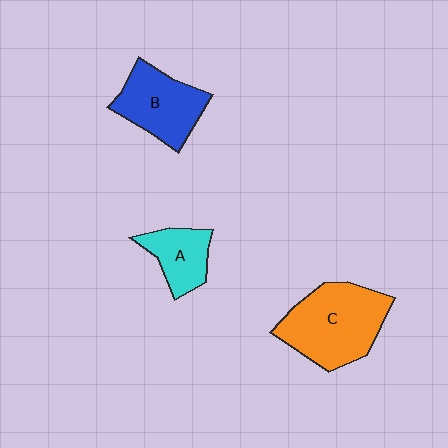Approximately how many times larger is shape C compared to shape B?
Approximately 1.4 times.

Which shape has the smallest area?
Shape A (cyan).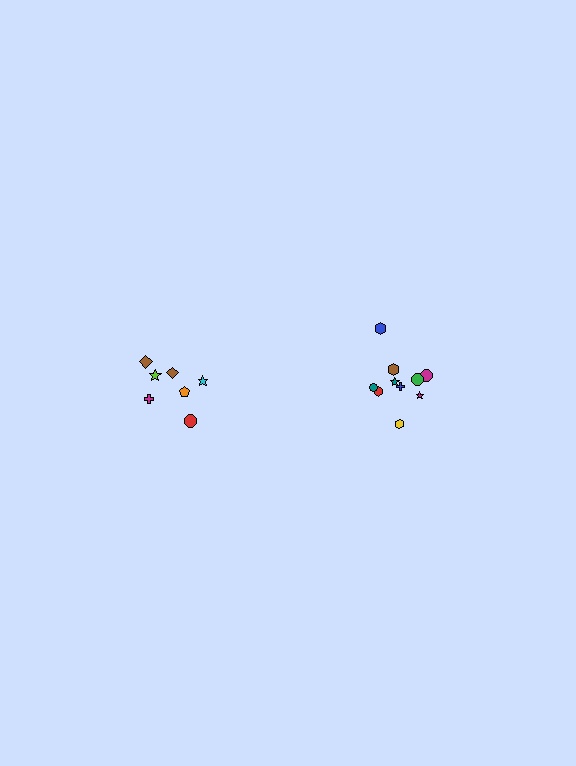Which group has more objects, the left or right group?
The right group.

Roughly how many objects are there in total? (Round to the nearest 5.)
Roughly 15 objects in total.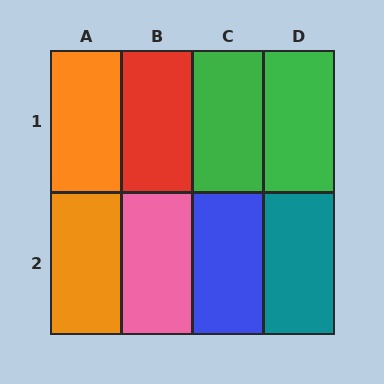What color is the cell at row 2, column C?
Blue.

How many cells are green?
2 cells are green.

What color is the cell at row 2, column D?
Teal.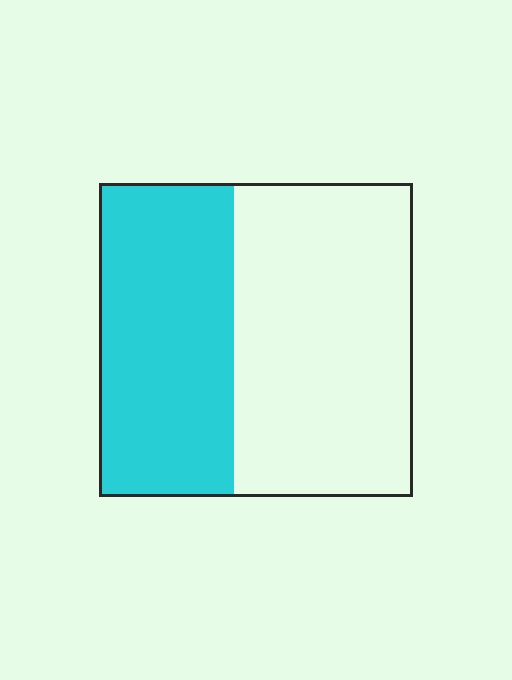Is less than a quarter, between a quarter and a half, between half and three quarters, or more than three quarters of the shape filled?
Between a quarter and a half.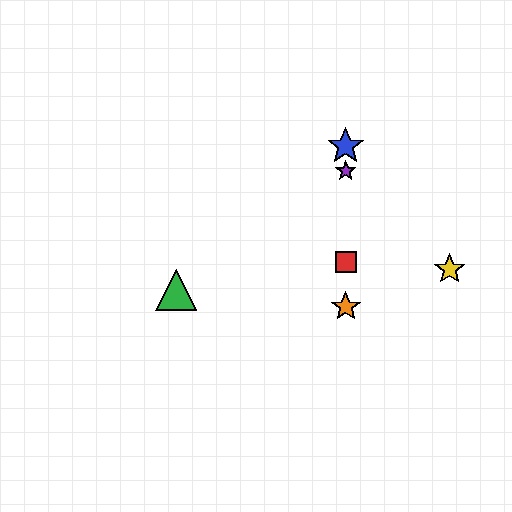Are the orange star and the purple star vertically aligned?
Yes, both are at x≈346.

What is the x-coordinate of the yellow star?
The yellow star is at x≈450.